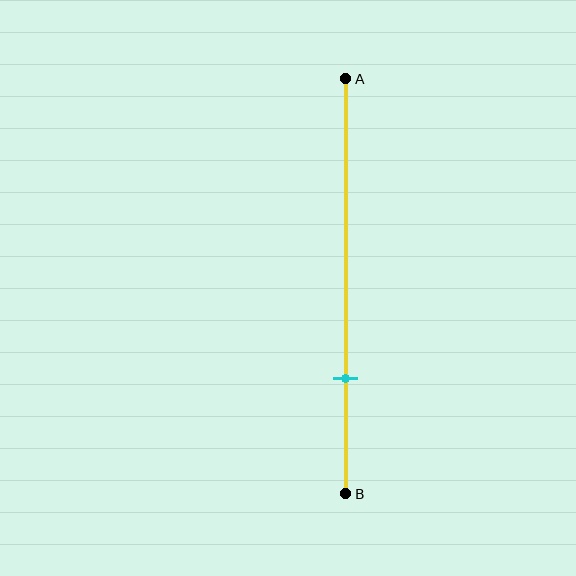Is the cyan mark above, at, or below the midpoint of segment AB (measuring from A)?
The cyan mark is below the midpoint of segment AB.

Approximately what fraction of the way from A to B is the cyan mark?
The cyan mark is approximately 70% of the way from A to B.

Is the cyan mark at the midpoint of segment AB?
No, the mark is at about 70% from A, not at the 50% midpoint.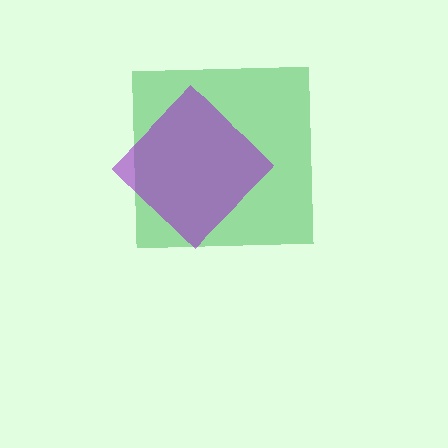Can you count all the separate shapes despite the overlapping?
Yes, there are 2 separate shapes.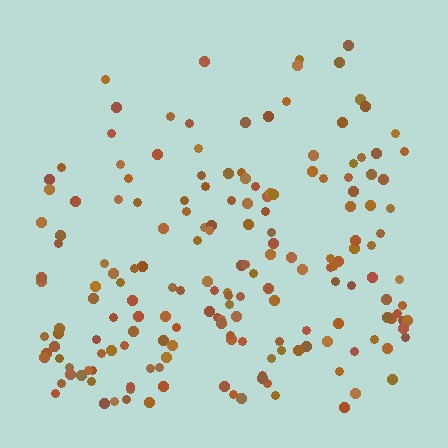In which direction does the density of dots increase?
From top to bottom, with the bottom side densest.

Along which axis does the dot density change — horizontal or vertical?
Vertical.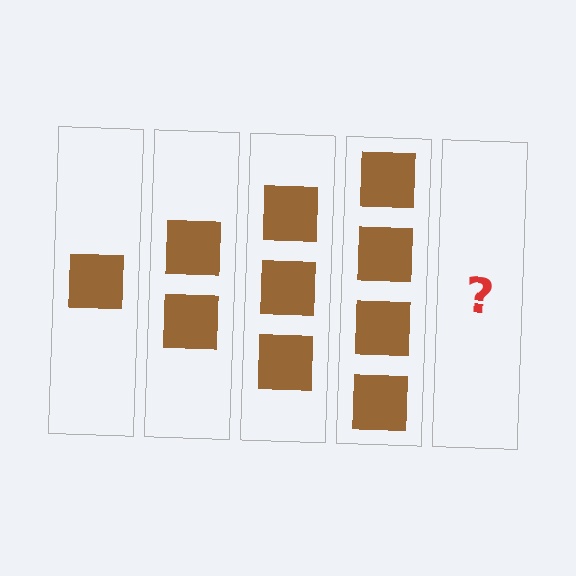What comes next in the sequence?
The next element should be 5 squares.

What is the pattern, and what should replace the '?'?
The pattern is that each step adds one more square. The '?' should be 5 squares.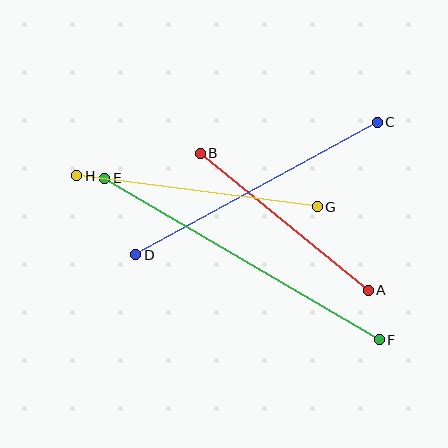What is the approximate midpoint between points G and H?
The midpoint is at approximately (197, 191) pixels.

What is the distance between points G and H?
The distance is approximately 243 pixels.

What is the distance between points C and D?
The distance is approximately 276 pixels.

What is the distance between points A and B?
The distance is approximately 216 pixels.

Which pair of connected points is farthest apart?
Points E and F are farthest apart.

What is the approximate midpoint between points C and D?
The midpoint is at approximately (256, 188) pixels.